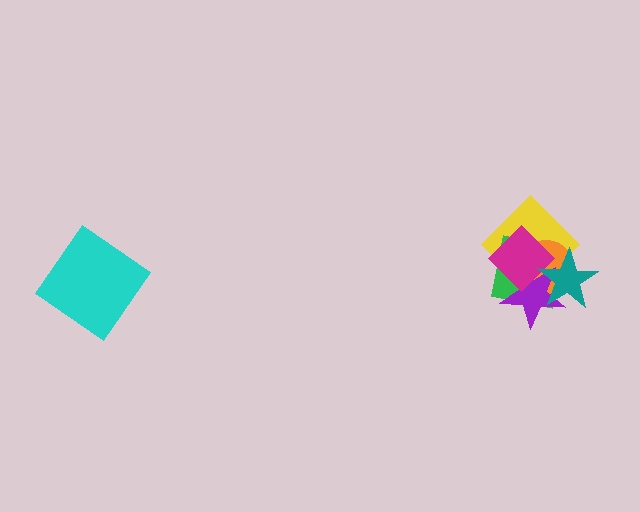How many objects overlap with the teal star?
5 objects overlap with the teal star.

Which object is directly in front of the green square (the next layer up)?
The orange circle is directly in front of the green square.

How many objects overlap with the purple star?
5 objects overlap with the purple star.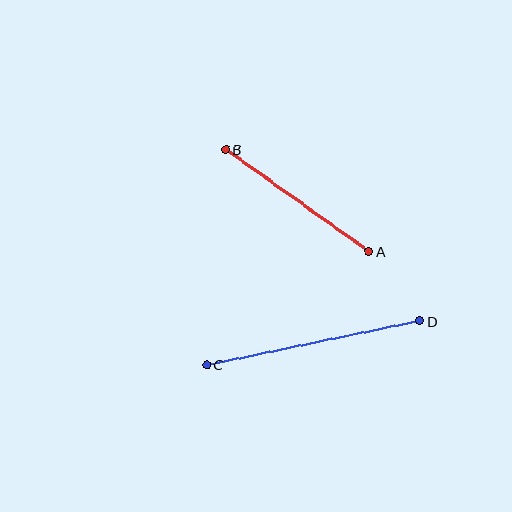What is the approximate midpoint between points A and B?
The midpoint is at approximately (297, 200) pixels.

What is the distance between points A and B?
The distance is approximately 176 pixels.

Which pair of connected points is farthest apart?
Points C and D are farthest apart.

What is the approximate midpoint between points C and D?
The midpoint is at approximately (313, 343) pixels.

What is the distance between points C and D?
The distance is approximately 218 pixels.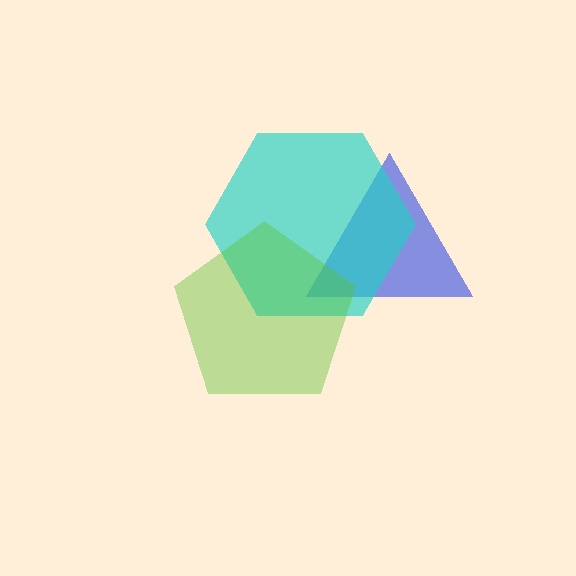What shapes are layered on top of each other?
The layered shapes are: a blue triangle, a cyan hexagon, a lime pentagon.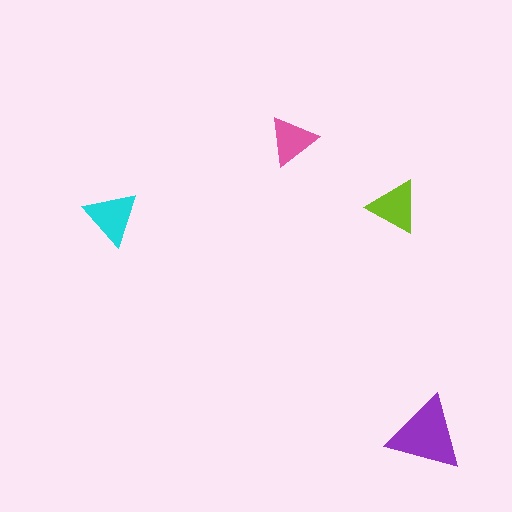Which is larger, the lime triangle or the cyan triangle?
The cyan one.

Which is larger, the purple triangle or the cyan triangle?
The purple one.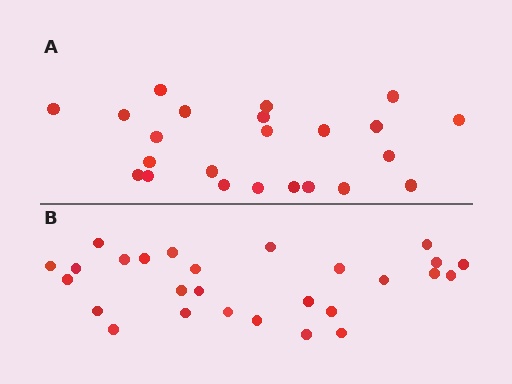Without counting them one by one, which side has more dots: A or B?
Region B (the bottom region) has more dots.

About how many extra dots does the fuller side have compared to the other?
Region B has about 4 more dots than region A.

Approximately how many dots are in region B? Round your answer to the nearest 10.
About 30 dots. (The exact count is 27, which rounds to 30.)